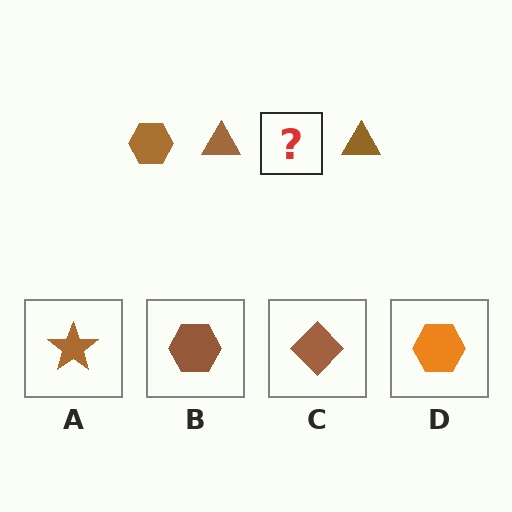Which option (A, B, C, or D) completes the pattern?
B.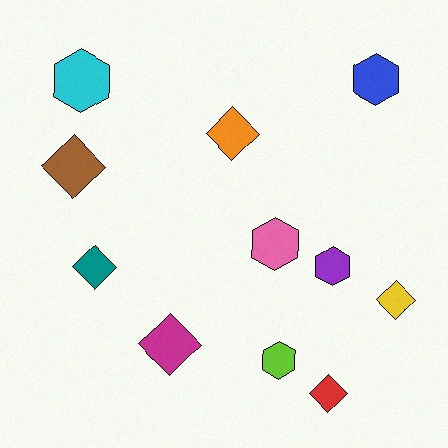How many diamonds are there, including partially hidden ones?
There are 6 diamonds.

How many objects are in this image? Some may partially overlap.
There are 11 objects.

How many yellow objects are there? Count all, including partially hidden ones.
There is 1 yellow object.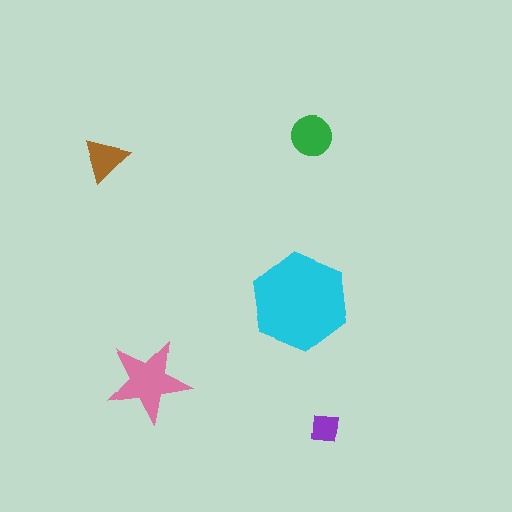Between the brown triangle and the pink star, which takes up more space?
The pink star.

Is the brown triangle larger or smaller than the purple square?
Larger.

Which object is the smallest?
The purple square.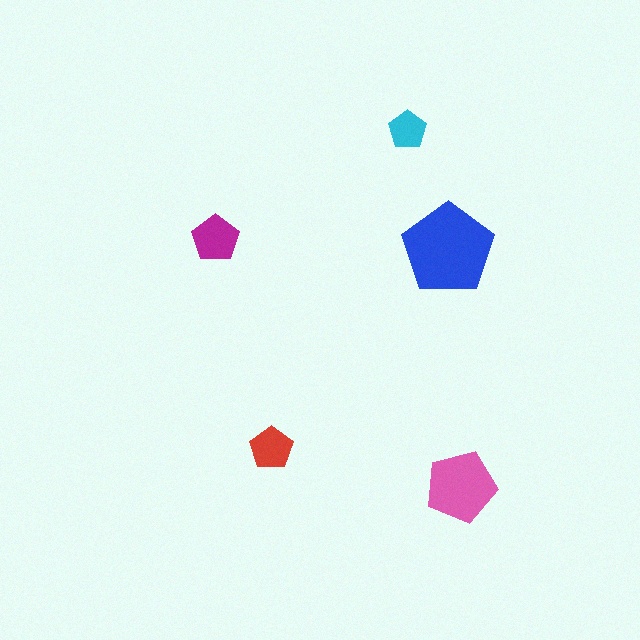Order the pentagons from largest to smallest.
the blue one, the pink one, the magenta one, the red one, the cyan one.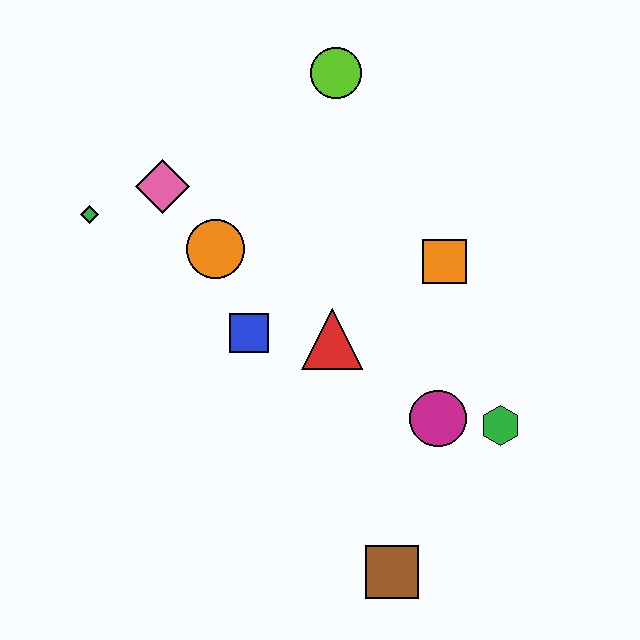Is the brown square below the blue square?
Yes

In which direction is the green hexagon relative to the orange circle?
The green hexagon is to the right of the orange circle.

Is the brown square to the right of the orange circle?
Yes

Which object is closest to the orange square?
The red triangle is closest to the orange square.